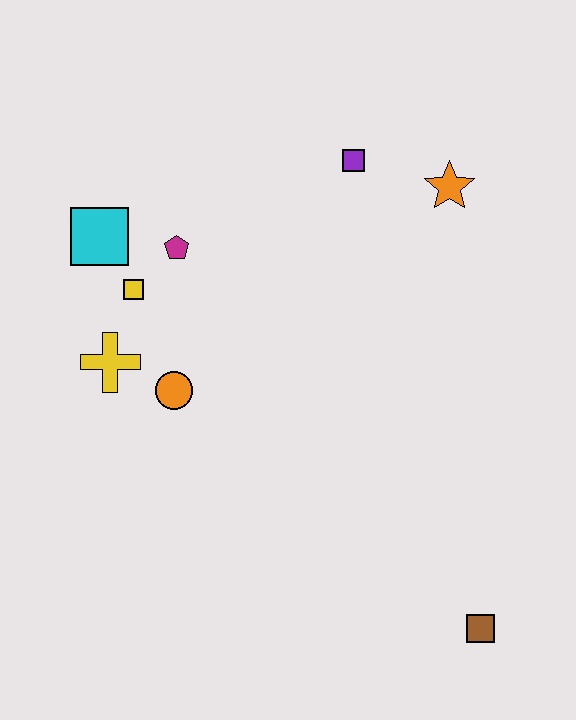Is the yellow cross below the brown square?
No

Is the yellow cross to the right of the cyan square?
Yes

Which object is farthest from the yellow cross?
The brown square is farthest from the yellow cross.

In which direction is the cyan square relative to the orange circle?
The cyan square is above the orange circle.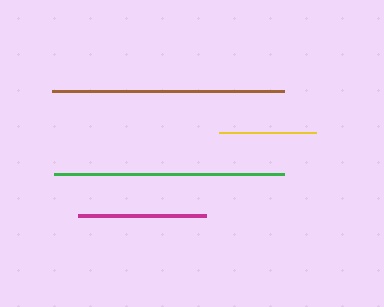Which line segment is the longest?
The brown line is the longest at approximately 232 pixels.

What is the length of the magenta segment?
The magenta segment is approximately 128 pixels long.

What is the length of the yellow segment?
The yellow segment is approximately 97 pixels long.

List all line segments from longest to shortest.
From longest to shortest: brown, green, magenta, yellow.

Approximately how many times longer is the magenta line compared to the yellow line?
The magenta line is approximately 1.3 times the length of the yellow line.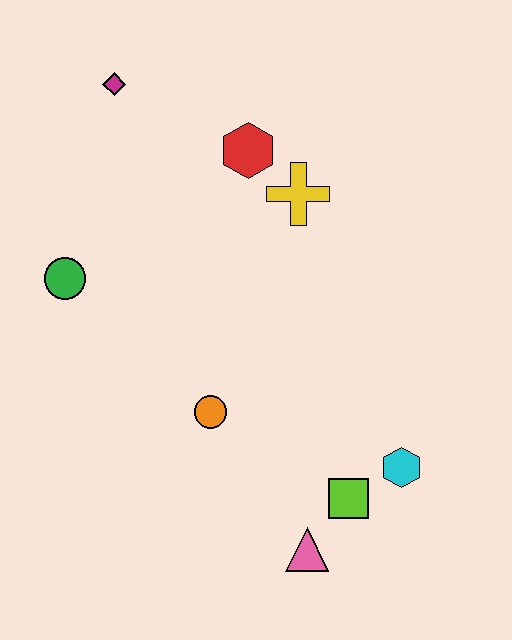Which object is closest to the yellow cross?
The red hexagon is closest to the yellow cross.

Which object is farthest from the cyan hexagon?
The magenta diamond is farthest from the cyan hexagon.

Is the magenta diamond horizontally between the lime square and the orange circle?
No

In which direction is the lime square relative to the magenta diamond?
The lime square is below the magenta diamond.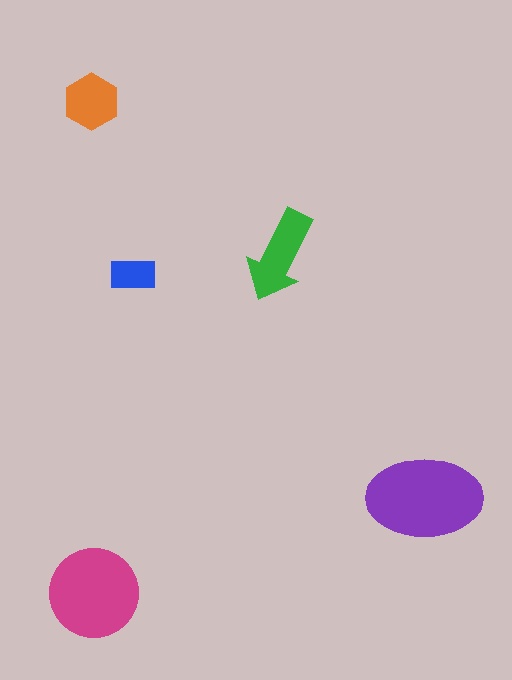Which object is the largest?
The purple ellipse.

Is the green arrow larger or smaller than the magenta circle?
Smaller.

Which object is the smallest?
The blue rectangle.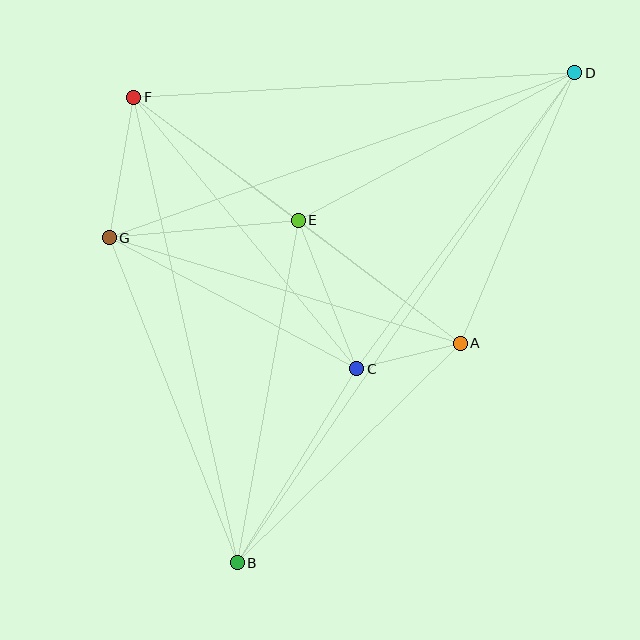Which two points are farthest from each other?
Points B and D are farthest from each other.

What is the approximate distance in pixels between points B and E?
The distance between B and E is approximately 348 pixels.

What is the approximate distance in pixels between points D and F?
The distance between D and F is approximately 442 pixels.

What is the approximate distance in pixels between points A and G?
The distance between A and G is approximately 366 pixels.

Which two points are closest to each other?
Points A and C are closest to each other.